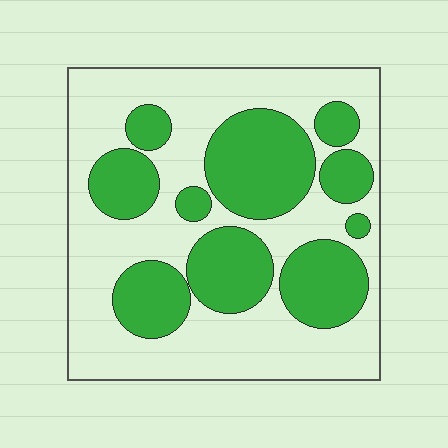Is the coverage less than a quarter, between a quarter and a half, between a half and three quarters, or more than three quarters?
Between a quarter and a half.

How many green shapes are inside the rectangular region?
10.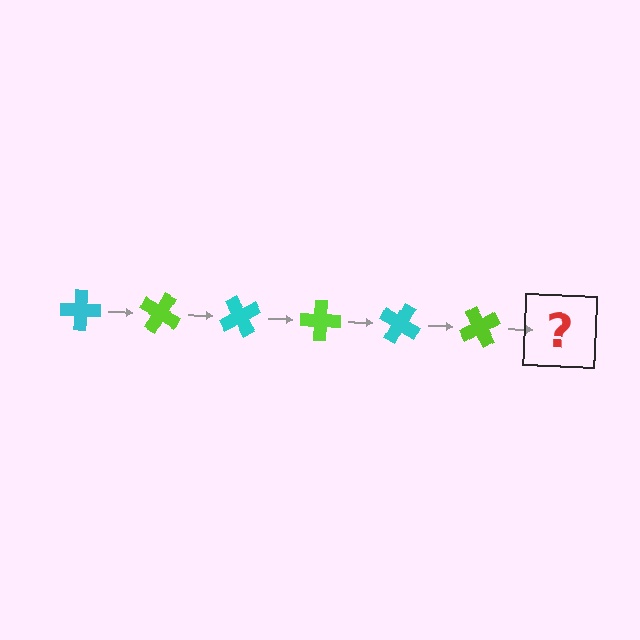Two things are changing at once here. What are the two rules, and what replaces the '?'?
The two rules are that it rotates 30 degrees each step and the color cycles through cyan and lime. The '?' should be a cyan cross, rotated 180 degrees from the start.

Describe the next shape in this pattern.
It should be a cyan cross, rotated 180 degrees from the start.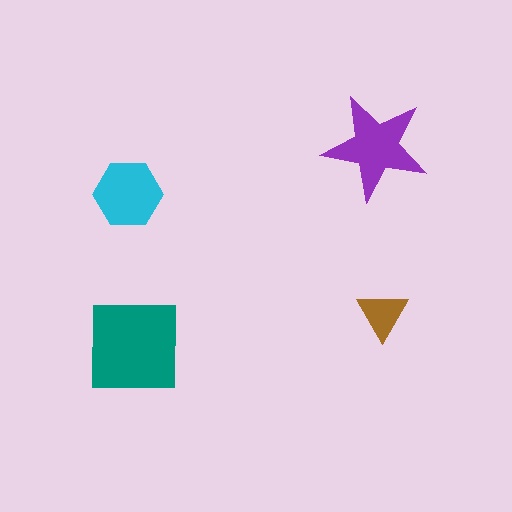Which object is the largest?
The teal square.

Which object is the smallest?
The brown triangle.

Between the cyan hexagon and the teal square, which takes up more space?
The teal square.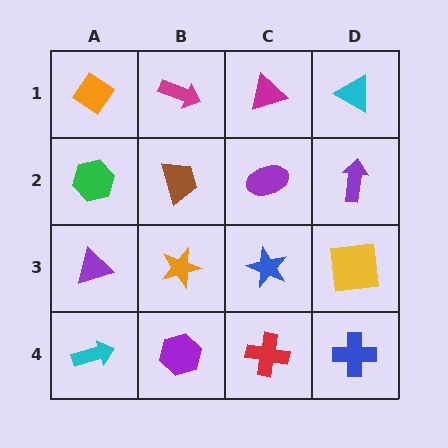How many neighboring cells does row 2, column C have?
4.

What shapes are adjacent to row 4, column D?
A yellow square (row 3, column D), a red cross (row 4, column C).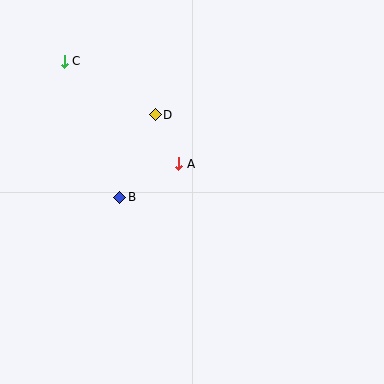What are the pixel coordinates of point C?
Point C is at (64, 61).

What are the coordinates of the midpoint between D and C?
The midpoint between D and C is at (110, 88).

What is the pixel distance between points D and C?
The distance between D and C is 105 pixels.